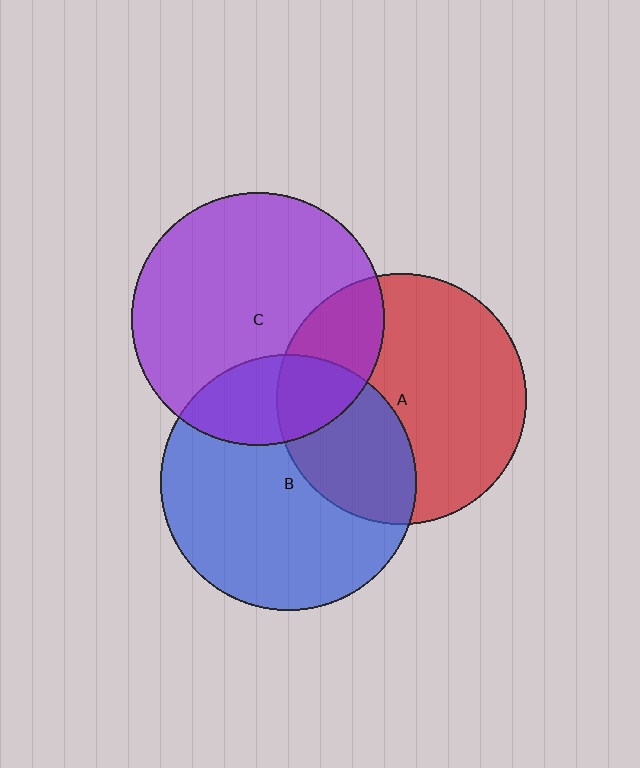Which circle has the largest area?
Circle B (blue).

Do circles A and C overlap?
Yes.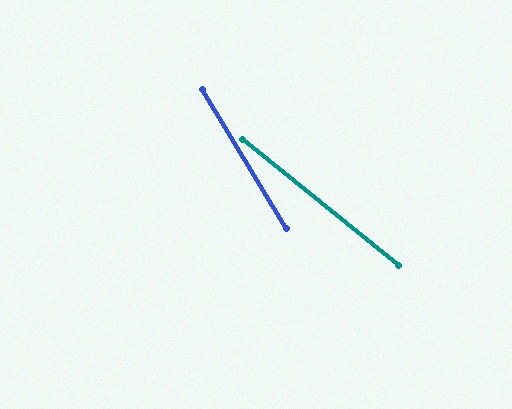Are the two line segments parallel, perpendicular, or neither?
Neither parallel nor perpendicular — they differ by about 20°.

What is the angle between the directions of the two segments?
Approximately 20 degrees.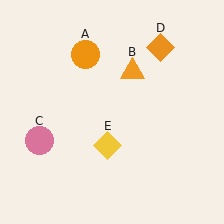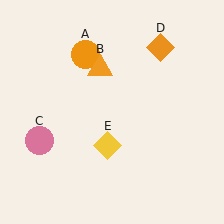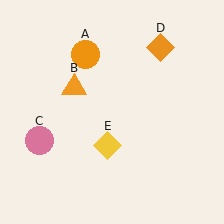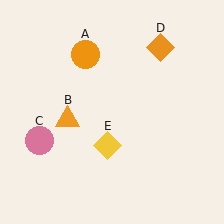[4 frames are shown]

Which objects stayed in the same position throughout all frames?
Orange circle (object A) and pink circle (object C) and orange diamond (object D) and yellow diamond (object E) remained stationary.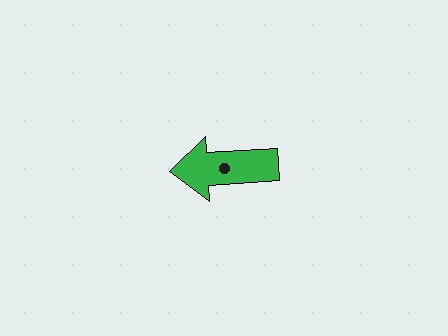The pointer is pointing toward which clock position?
Roughly 9 o'clock.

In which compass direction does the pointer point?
West.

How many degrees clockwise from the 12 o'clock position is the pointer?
Approximately 266 degrees.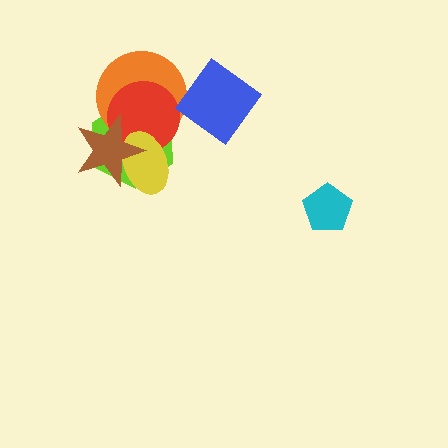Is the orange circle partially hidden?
Yes, it is partially covered by another shape.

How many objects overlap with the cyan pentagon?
0 objects overlap with the cyan pentagon.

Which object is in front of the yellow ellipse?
The brown star is in front of the yellow ellipse.